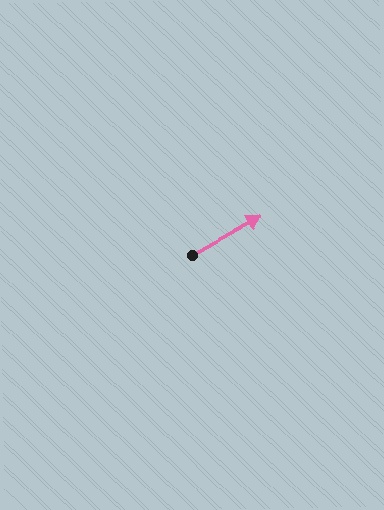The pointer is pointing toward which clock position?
Roughly 2 o'clock.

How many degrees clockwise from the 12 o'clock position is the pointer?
Approximately 61 degrees.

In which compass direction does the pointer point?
Northeast.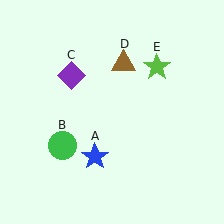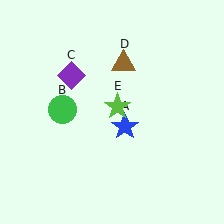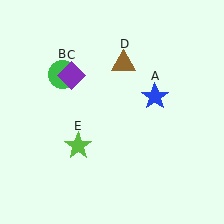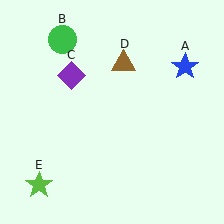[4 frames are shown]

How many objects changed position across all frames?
3 objects changed position: blue star (object A), green circle (object B), lime star (object E).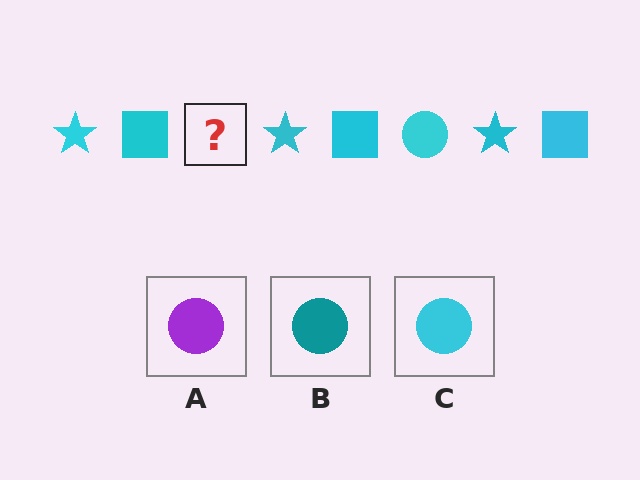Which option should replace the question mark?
Option C.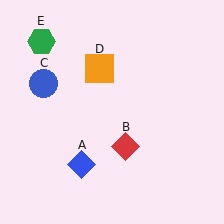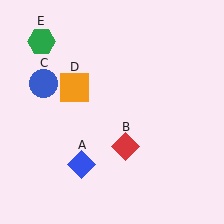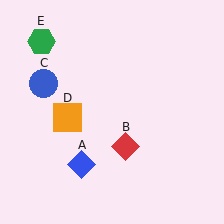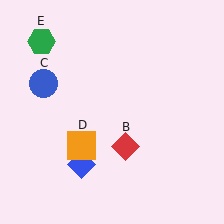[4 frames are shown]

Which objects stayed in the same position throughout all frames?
Blue diamond (object A) and red diamond (object B) and blue circle (object C) and green hexagon (object E) remained stationary.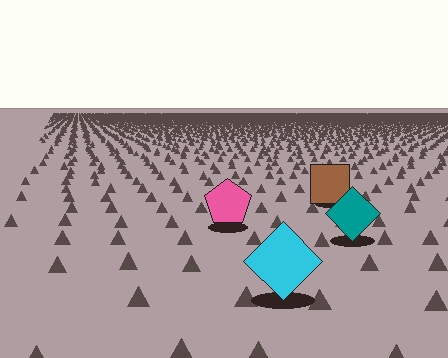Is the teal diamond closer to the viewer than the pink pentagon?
Yes. The teal diamond is closer — you can tell from the texture gradient: the ground texture is coarser near it.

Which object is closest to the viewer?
The cyan diamond is closest. The texture marks near it are larger and more spread out.